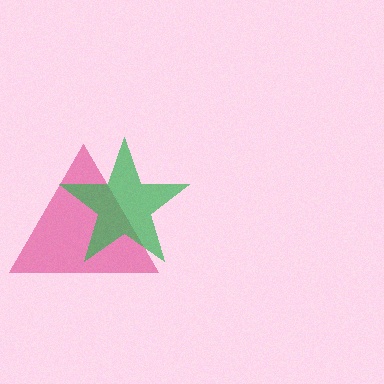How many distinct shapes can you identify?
There are 2 distinct shapes: a magenta triangle, a green star.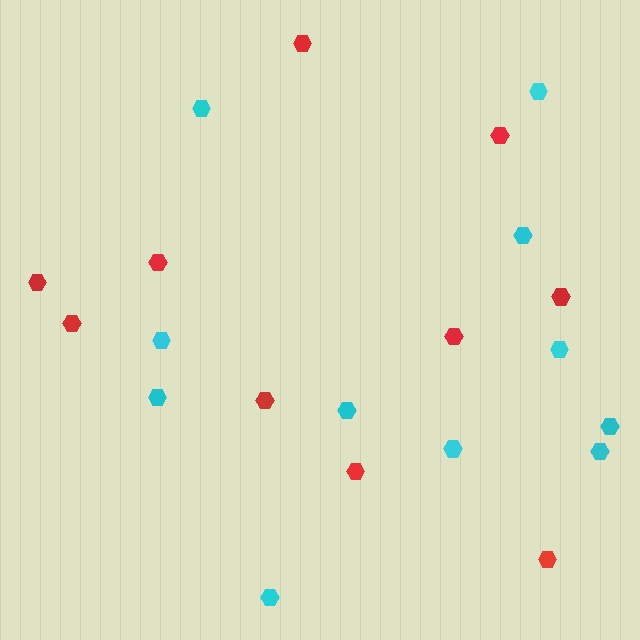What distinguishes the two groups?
There are 2 groups: one group of cyan hexagons (11) and one group of red hexagons (10).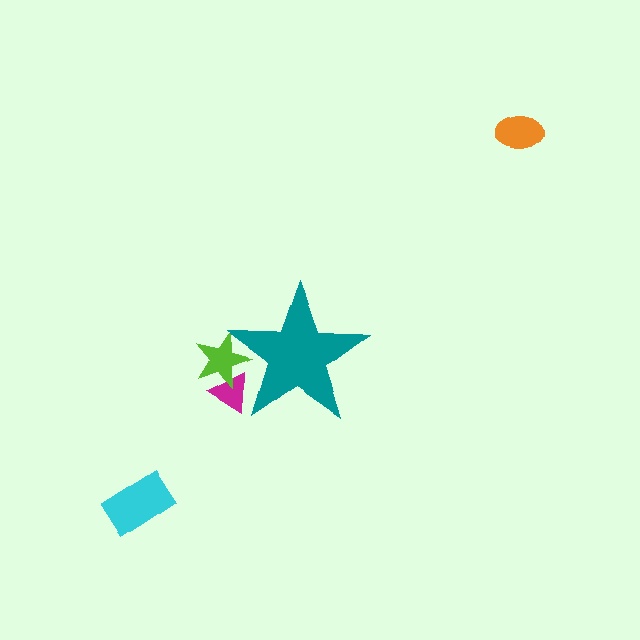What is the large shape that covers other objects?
A teal star.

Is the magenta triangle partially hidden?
Yes, the magenta triangle is partially hidden behind the teal star.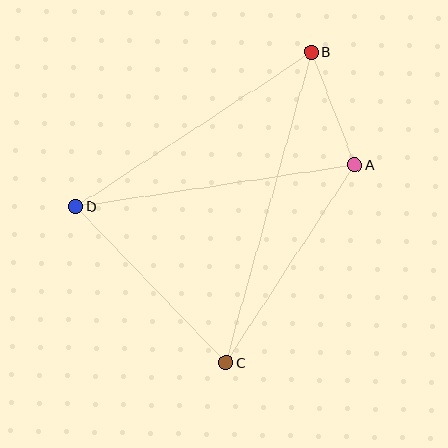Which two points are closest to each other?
Points A and B are closest to each other.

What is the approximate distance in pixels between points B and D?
The distance between B and D is approximately 282 pixels.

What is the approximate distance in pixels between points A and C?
The distance between A and C is approximately 236 pixels.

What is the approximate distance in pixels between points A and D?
The distance between A and D is approximately 282 pixels.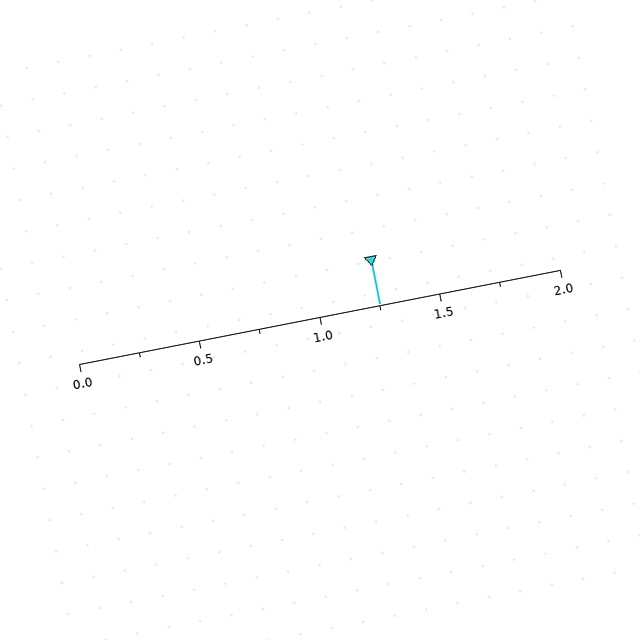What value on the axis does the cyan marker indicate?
The marker indicates approximately 1.25.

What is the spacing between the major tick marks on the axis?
The major ticks are spaced 0.5 apart.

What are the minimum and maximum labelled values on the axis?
The axis runs from 0.0 to 2.0.